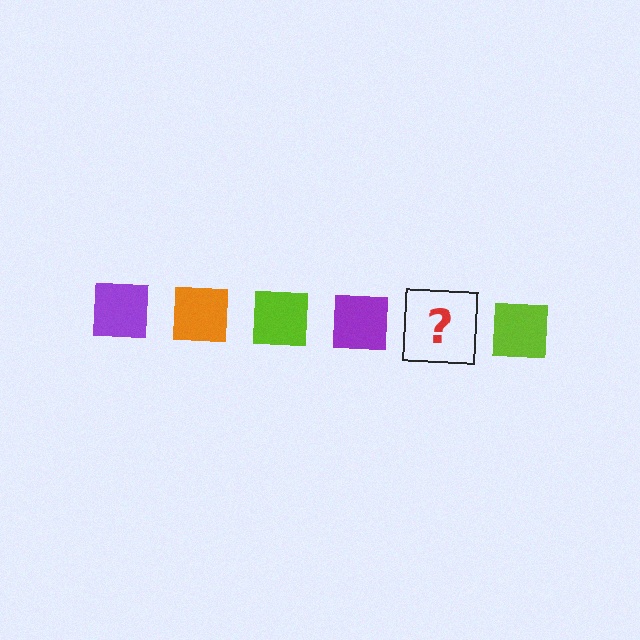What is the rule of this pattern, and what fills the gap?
The rule is that the pattern cycles through purple, orange, lime squares. The gap should be filled with an orange square.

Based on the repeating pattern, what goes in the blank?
The blank should be an orange square.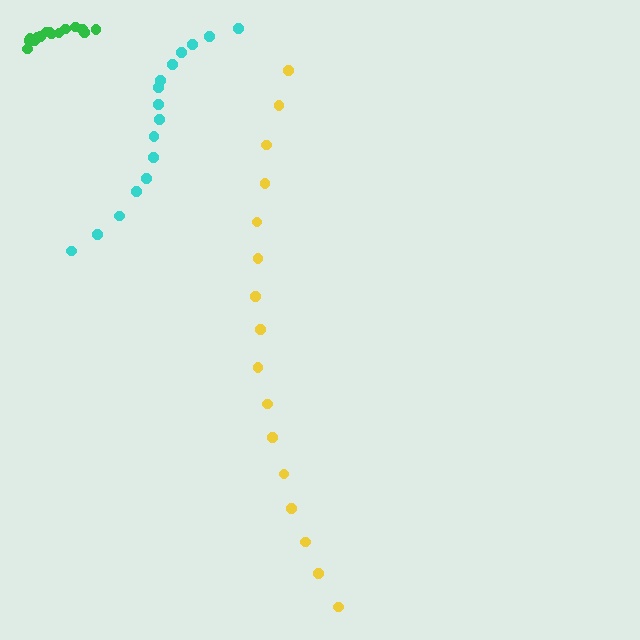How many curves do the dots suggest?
There are 3 distinct paths.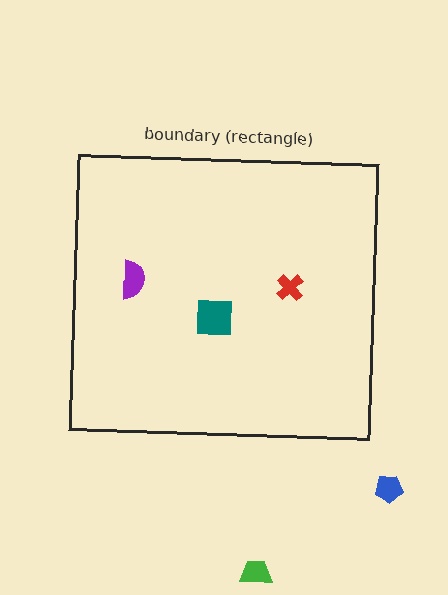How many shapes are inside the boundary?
3 inside, 2 outside.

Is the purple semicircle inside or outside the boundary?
Inside.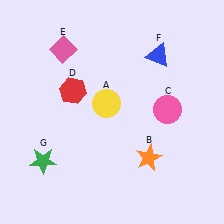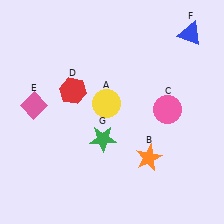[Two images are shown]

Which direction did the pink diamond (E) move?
The pink diamond (E) moved down.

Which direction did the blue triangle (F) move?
The blue triangle (F) moved right.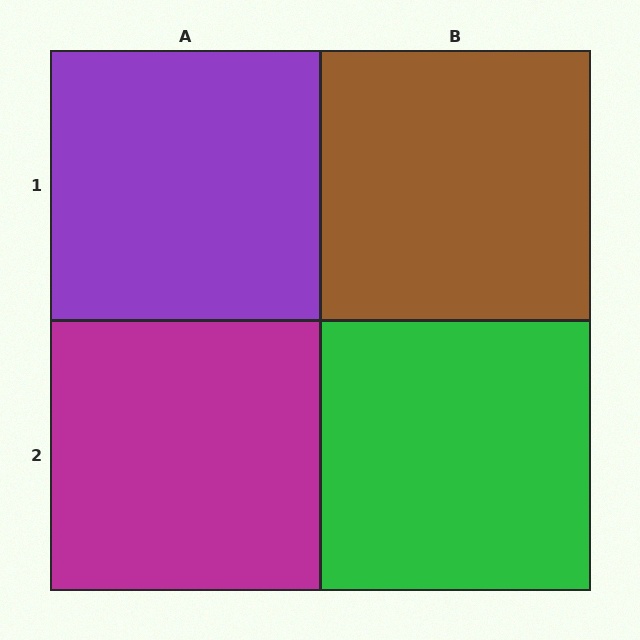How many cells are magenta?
1 cell is magenta.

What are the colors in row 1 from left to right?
Purple, brown.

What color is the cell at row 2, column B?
Green.